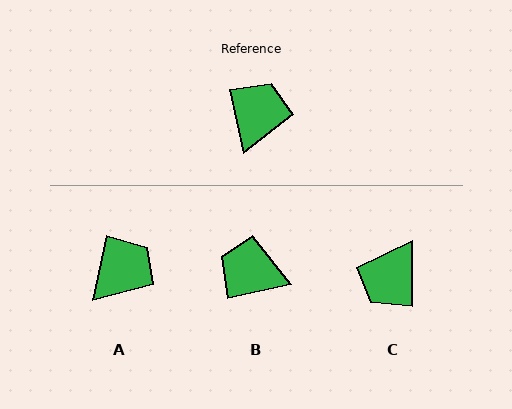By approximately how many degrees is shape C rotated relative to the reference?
Approximately 168 degrees counter-clockwise.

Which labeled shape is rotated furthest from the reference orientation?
C, about 168 degrees away.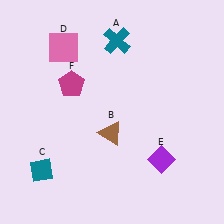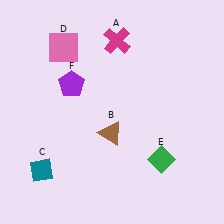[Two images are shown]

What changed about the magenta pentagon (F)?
In Image 1, F is magenta. In Image 2, it changed to purple.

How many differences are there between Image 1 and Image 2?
There are 3 differences between the two images.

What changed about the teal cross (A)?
In Image 1, A is teal. In Image 2, it changed to magenta.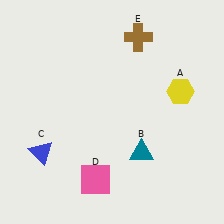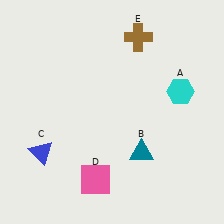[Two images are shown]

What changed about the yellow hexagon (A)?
In Image 1, A is yellow. In Image 2, it changed to cyan.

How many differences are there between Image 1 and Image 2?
There is 1 difference between the two images.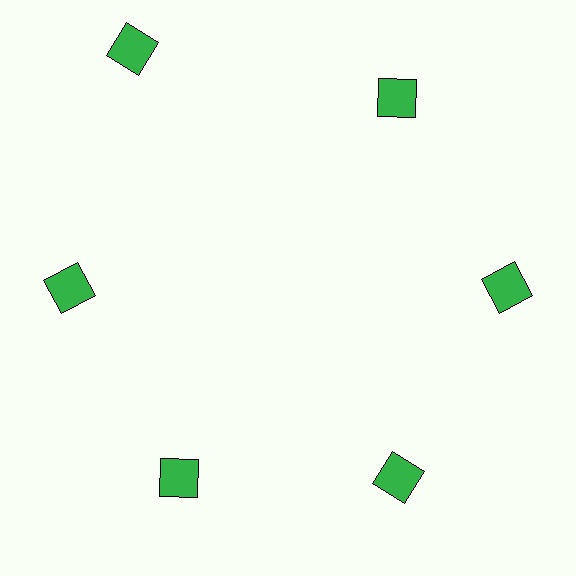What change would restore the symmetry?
The symmetry would be restored by moving it inward, back onto the ring so that all 6 squares sit at equal angles and equal distance from the center.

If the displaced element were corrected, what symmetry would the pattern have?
It would have 6-fold rotational symmetry — the pattern would map onto itself every 60 degrees.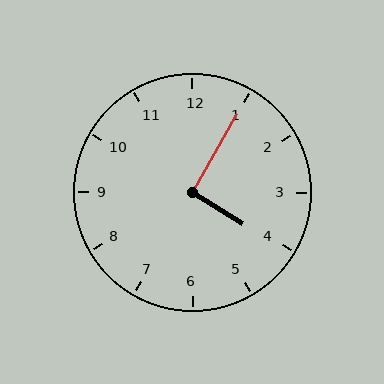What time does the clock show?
4:05.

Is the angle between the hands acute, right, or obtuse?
It is right.